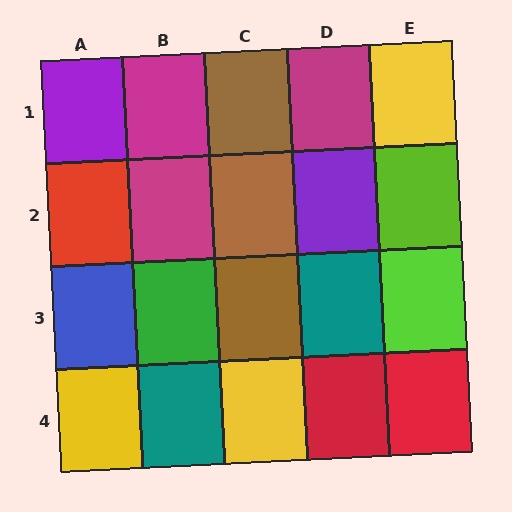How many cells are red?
3 cells are red.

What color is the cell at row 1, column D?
Magenta.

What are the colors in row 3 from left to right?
Blue, green, brown, teal, lime.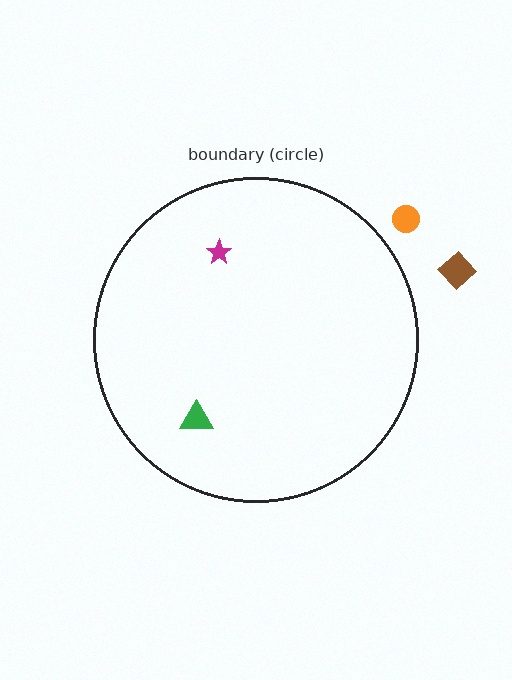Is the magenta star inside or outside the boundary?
Inside.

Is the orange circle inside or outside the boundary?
Outside.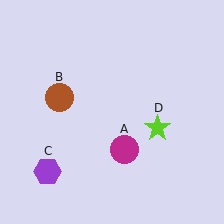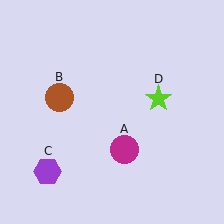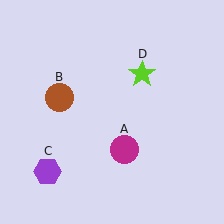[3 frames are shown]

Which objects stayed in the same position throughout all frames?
Magenta circle (object A) and brown circle (object B) and purple hexagon (object C) remained stationary.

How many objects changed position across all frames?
1 object changed position: lime star (object D).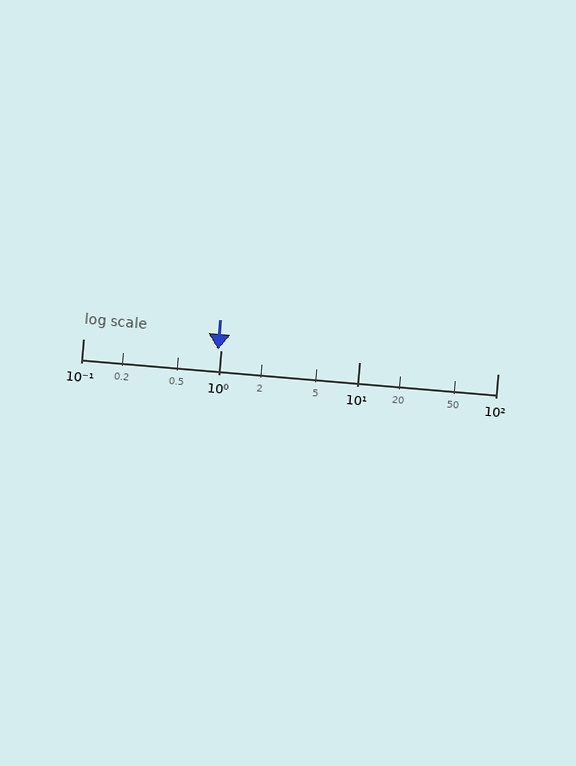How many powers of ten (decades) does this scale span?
The scale spans 3 decades, from 0.1 to 100.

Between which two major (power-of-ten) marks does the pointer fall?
The pointer is between 0.1 and 1.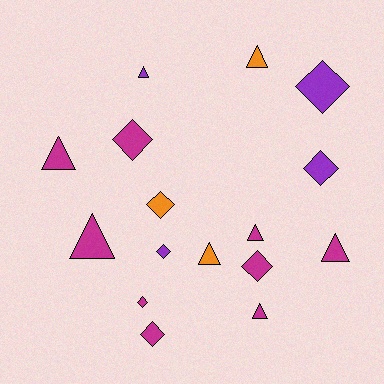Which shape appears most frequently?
Triangle, with 8 objects.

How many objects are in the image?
There are 16 objects.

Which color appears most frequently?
Magenta, with 9 objects.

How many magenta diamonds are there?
There are 4 magenta diamonds.